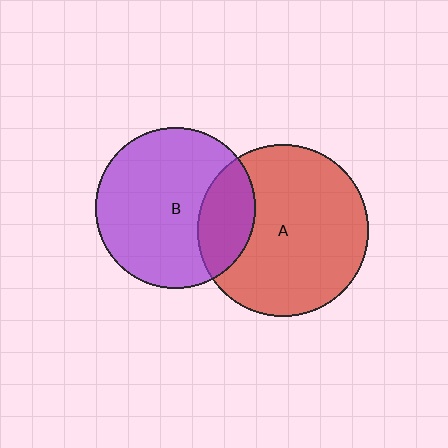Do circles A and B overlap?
Yes.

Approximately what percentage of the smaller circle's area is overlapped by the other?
Approximately 25%.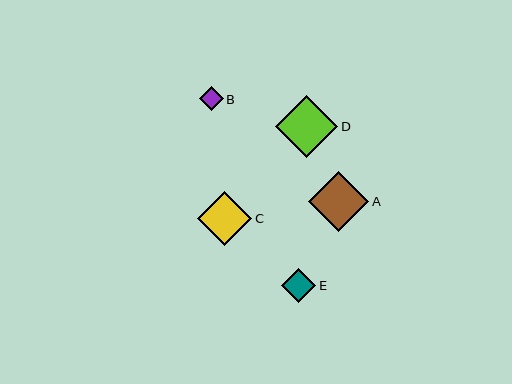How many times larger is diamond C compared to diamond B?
Diamond C is approximately 2.3 times the size of diamond B.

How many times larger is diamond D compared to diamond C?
Diamond D is approximately 1.1 times the size of diamond C.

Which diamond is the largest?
Diamond D is the largest with a size of approximately 63 pixels.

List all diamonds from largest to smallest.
From largest to smallest: D, A, C, E, B.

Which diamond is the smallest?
Diamond B is the smallest with a size of approximately 24 pixels.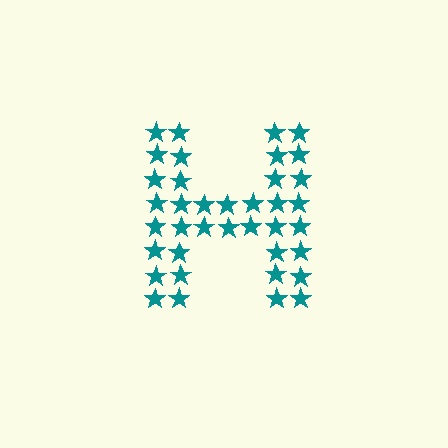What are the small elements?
The small elements are stars.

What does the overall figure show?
The overall figure shows the letter H.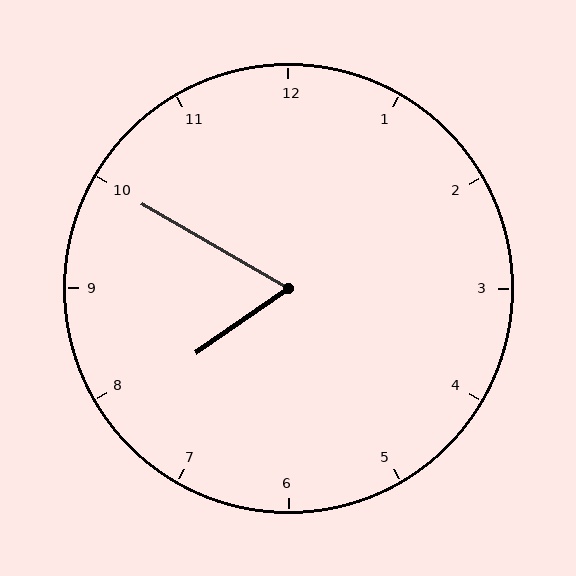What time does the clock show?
7:50.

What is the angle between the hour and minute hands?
Approximately 65 degrees.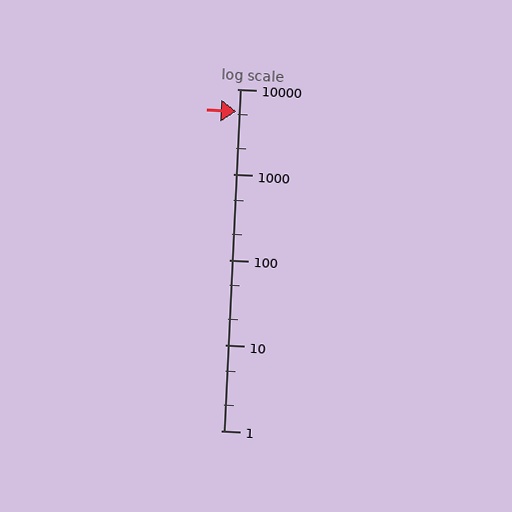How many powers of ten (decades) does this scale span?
The scale spans 4 decades, from 1 to 10000.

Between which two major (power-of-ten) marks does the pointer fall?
The pointer is between 1000 and 10000.